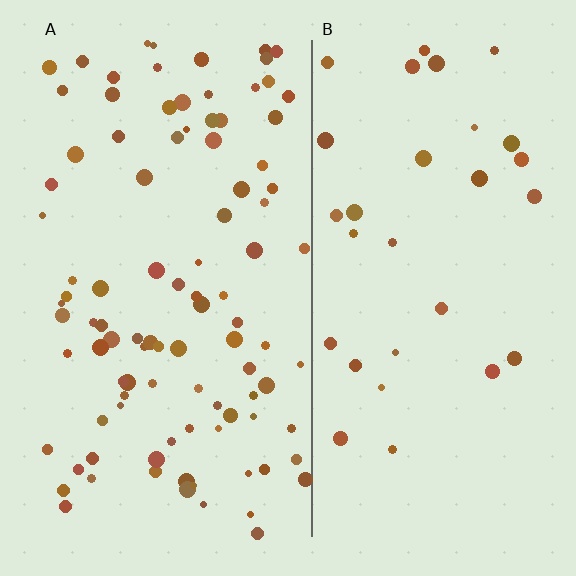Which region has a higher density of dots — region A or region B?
A (the left).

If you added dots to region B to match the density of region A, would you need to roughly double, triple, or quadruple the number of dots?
Approximately triple.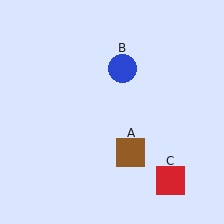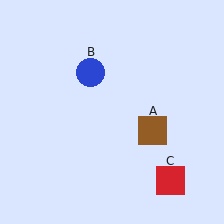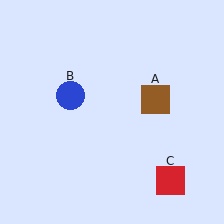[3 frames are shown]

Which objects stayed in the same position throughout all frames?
Red square (object C) remained stationary.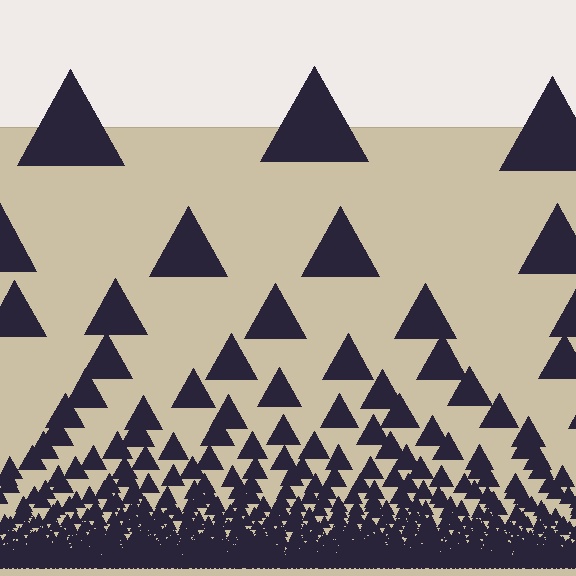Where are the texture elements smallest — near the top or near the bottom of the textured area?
Near the bottom.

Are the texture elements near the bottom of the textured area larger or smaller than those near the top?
Smaller. The gradient is inverted — elements near the bottom are smaller and denser.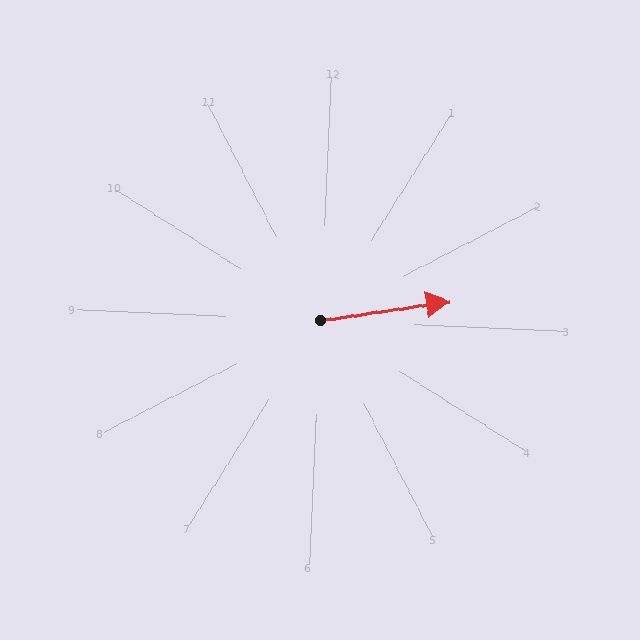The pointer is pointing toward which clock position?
Roughly 3 o'clock.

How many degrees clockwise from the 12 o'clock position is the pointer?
Approximately 79 degrees.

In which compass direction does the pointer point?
East.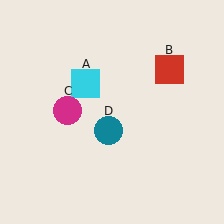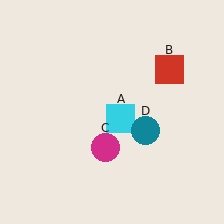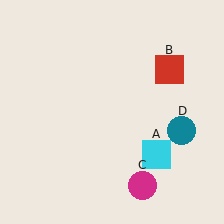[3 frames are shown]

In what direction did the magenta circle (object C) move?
The magenta circle (object C) moved down and to the right.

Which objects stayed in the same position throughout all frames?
Red square (object B) remained stationary.